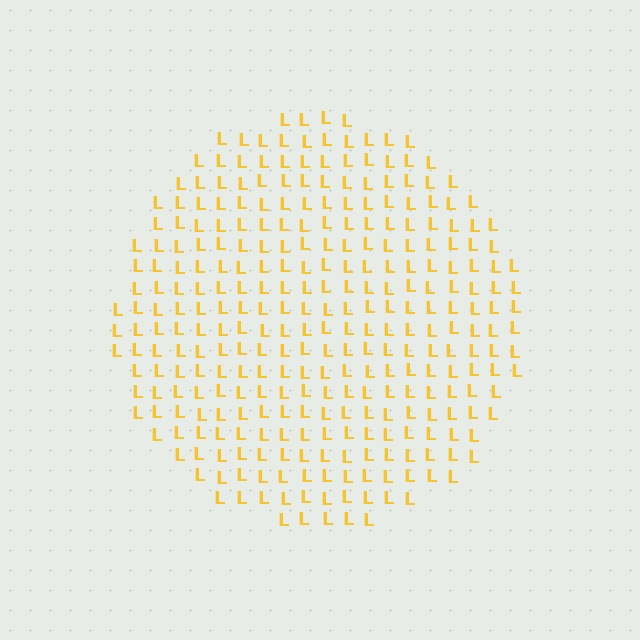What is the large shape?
The large shape is a circle.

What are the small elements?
The small elements are letter L's.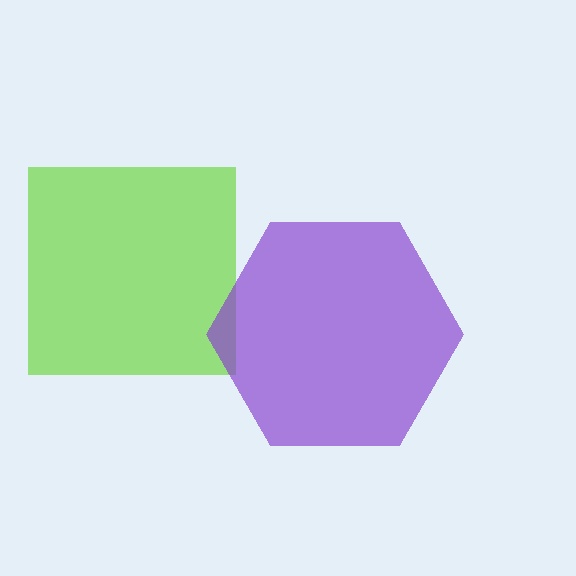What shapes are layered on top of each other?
The layered shapes are: a lime square, a purple hexagon.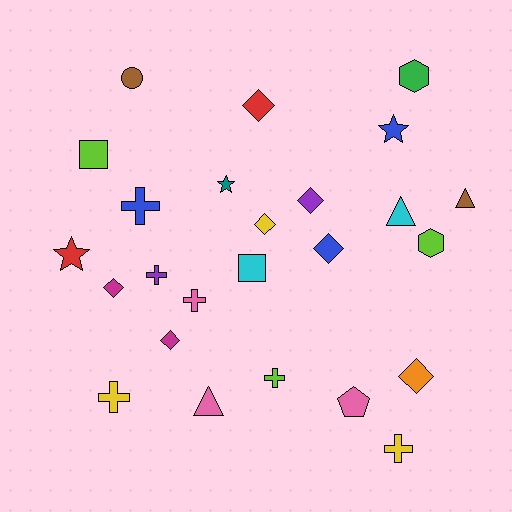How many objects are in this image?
There are 25 objects.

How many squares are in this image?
There are 2 squares.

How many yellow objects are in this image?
There are 3 yellow objects.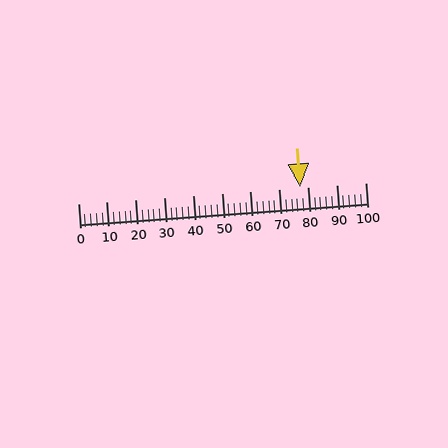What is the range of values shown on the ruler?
The ruler shows values from 0 to 100.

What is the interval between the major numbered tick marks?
The major tick marks are spaced 10 units apart.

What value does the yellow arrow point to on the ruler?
The yellow arrow points to approximately 77.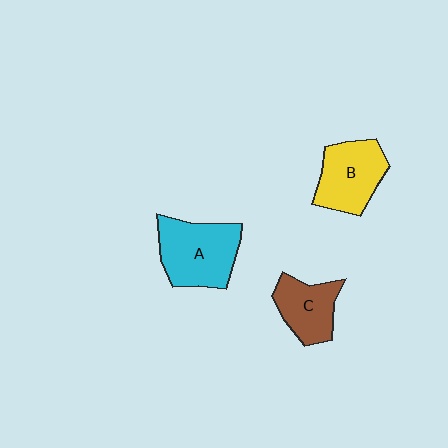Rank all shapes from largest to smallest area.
From largest to smallest: A (cyan), B (yellow), C (brown).